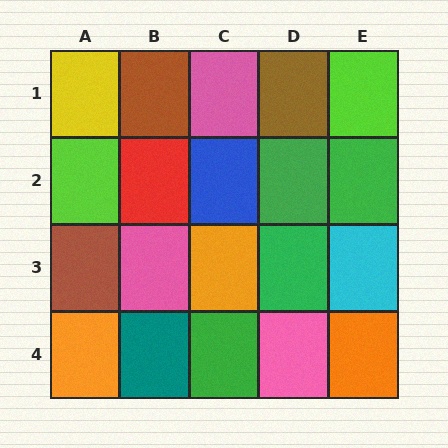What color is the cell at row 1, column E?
Lime.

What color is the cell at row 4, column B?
Teal.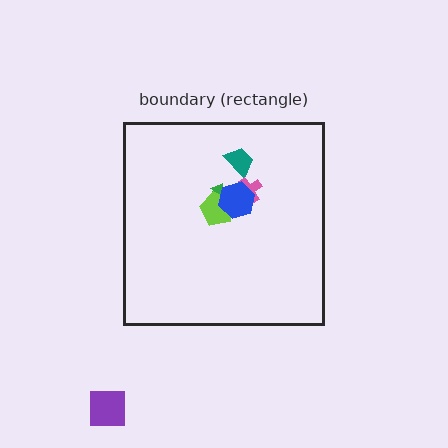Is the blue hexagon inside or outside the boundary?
Inside.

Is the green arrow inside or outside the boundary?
Inside.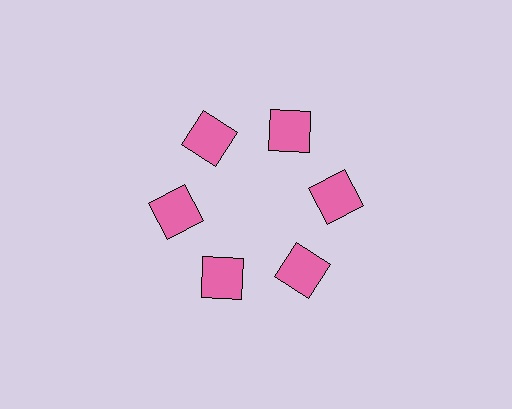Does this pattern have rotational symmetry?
Yes, this pattern has 6-fold rotational symmetry. It looks the same after rotating 60 degrees around the center.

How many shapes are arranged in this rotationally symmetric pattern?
There are 6 shapes, arranged in 6 groups of 1.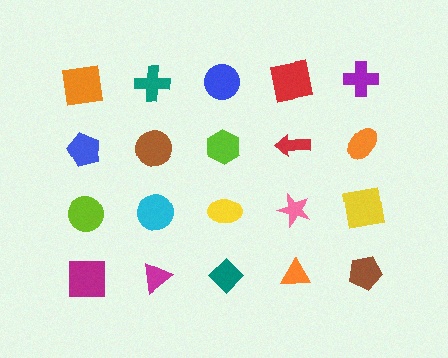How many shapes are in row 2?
5 shapes.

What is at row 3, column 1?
A lime circle.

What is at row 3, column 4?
A pink star.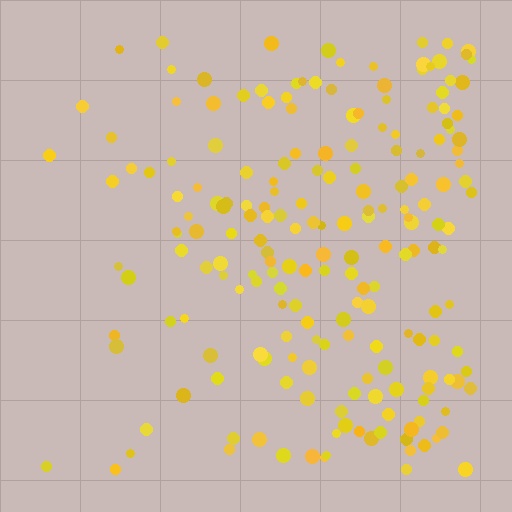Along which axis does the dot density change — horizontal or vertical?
Horizontal.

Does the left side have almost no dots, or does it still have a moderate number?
Still a moderate number, just noticeably fewer than the right.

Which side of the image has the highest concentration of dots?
The right.